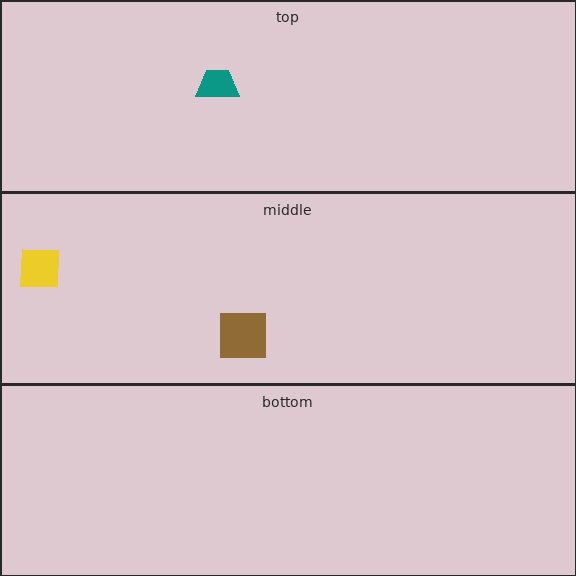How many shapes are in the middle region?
2.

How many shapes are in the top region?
1.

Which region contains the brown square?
The middle region.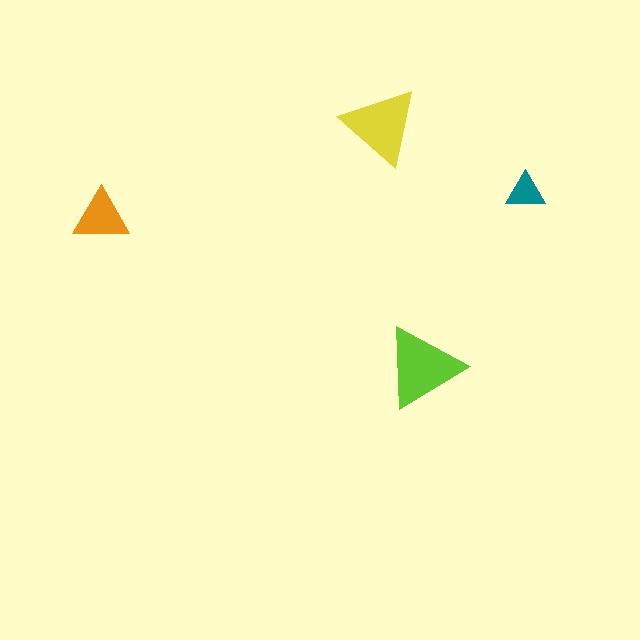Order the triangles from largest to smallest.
the lime one, the yellow one, the orange one, the teal one.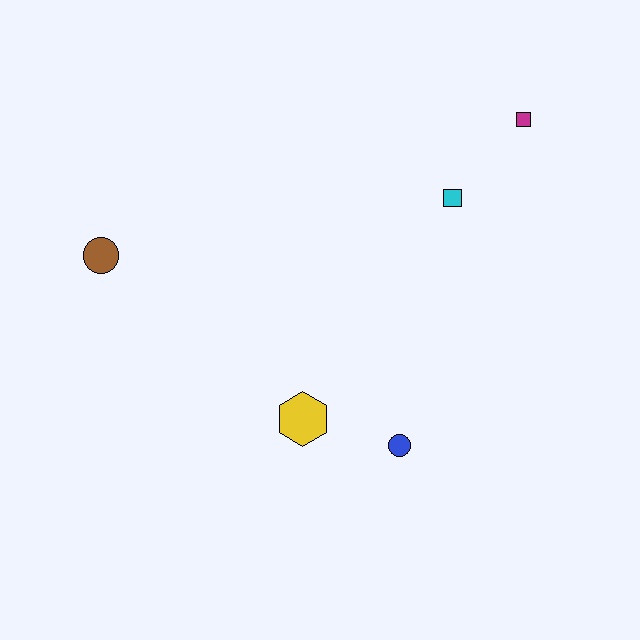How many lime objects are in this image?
There are no lime objects.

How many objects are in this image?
There are 5 objects.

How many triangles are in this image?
There are no triangles.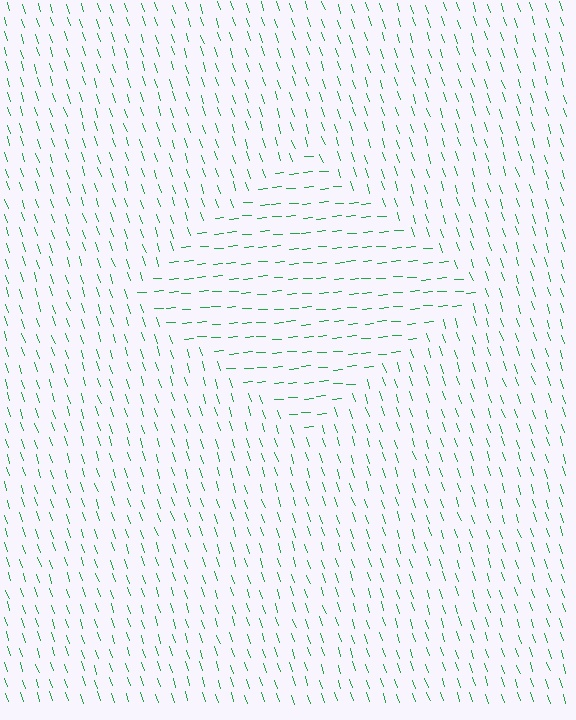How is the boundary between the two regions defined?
The boundary is defined purely by a change in line orientation (approximately 76 degrees difference). All lines are the same color and thickness.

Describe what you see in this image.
The image is filled with small green line segments. A diamond region in the image has lines oriented differently from the surrounding lines, creating a visible texture boundary.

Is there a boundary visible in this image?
Yes, there is a texture boundary formed by a change in line orientation.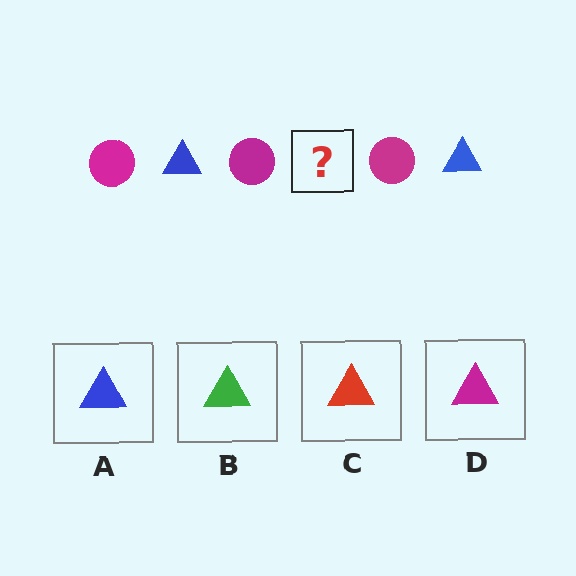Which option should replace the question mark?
Option A.